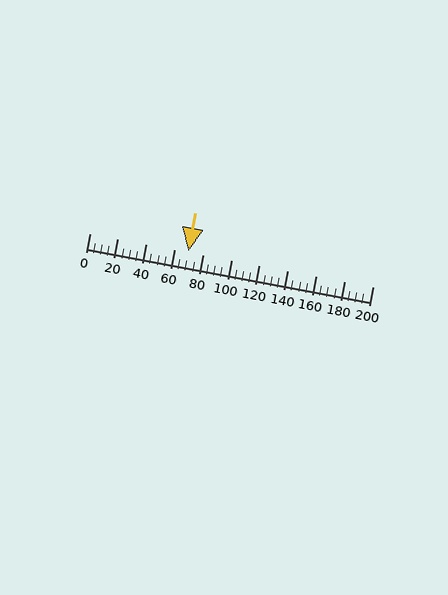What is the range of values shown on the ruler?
The ruler shows values from 0 to 200.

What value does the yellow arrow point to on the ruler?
The yellow arrow points to approximately 70.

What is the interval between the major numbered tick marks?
The major tick marks are spaced 20 units apart.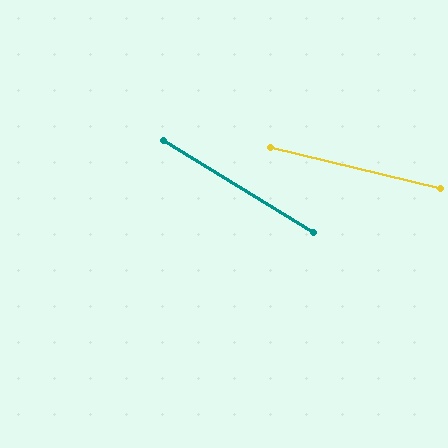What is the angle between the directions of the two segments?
Approximately 18 degrees.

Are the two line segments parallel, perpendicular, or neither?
Neither parallel nor perpendicular — they differ by about 18°.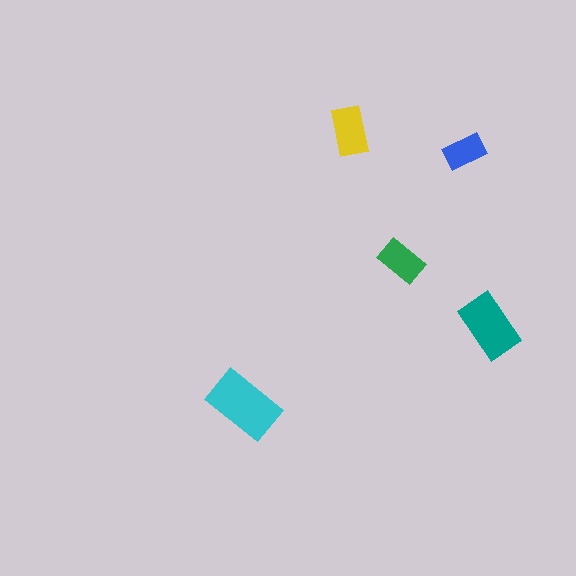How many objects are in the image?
There are 5 objects in the image.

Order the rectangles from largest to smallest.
the cyan one, the teal one, the yellow one, the green one, the blue one.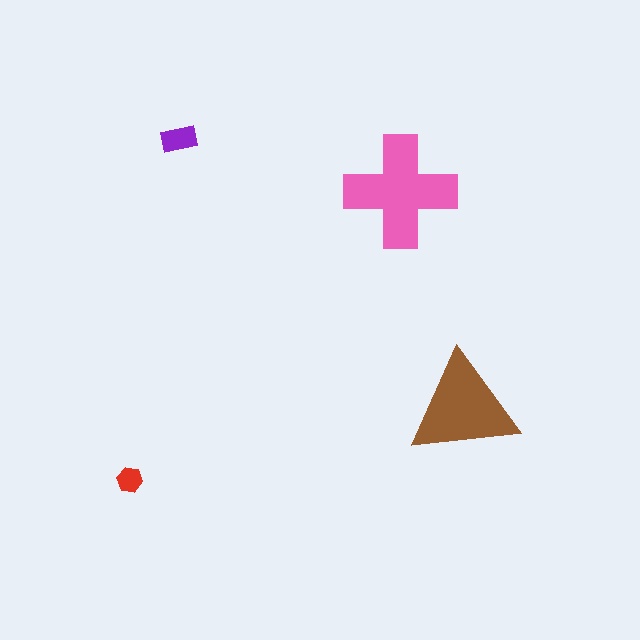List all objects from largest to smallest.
The pink cross, the brown triangle, the purple rectangle, the red hexagon.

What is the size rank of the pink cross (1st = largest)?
1st.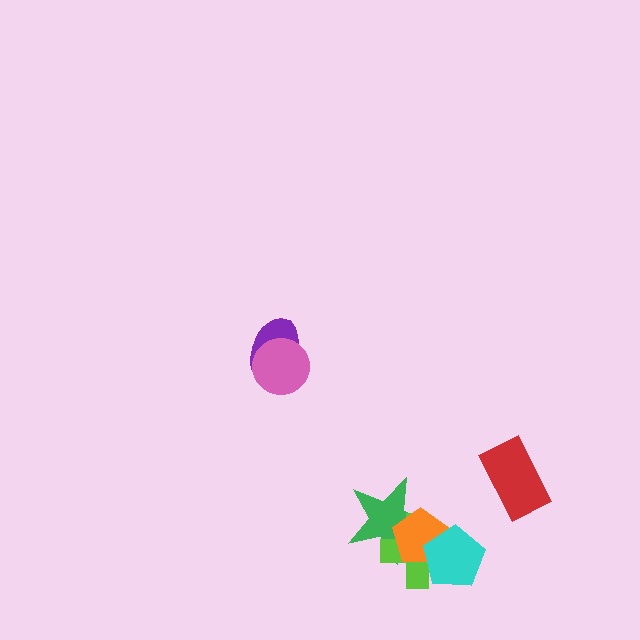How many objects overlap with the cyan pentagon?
2 objects overlap with the cyan pentagon.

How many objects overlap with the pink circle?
1 object overlaps with the pink circle.